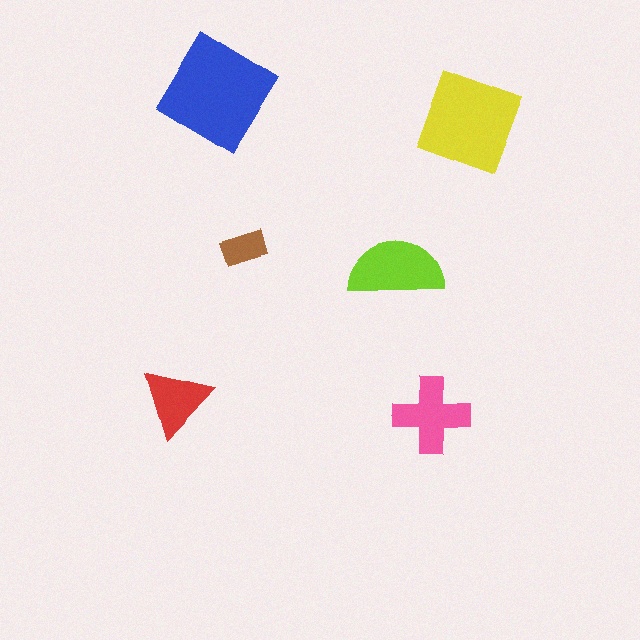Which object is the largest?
The blue diamond.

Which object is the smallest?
The brown rectangle.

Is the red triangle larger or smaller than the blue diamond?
Smaller.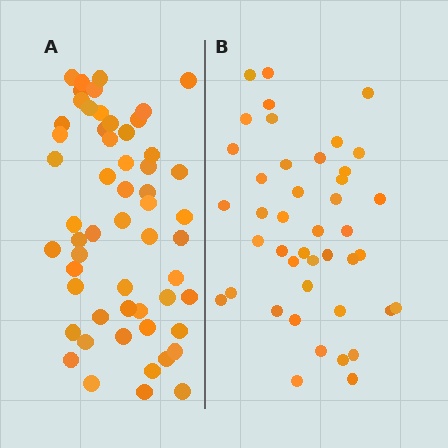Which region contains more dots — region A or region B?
Region A (the left region) has more dots.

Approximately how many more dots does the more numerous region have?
Region A has approximately 15 more dots than region B.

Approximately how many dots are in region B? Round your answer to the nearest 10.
About 40 dots. (The exact count is 43, which rounds to 40.)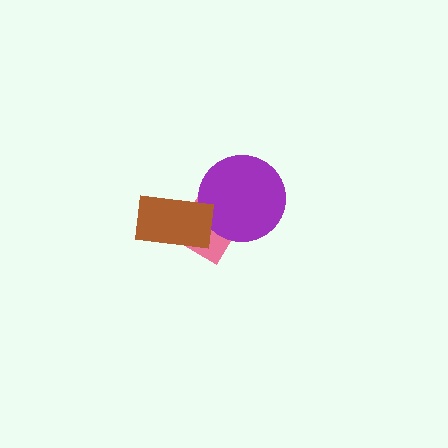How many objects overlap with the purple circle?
2 objects overlap with the purple circle.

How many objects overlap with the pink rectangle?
2 objects overlap with the pink rectangle.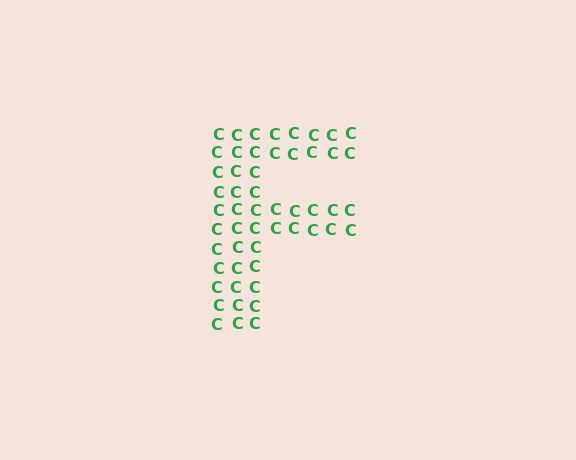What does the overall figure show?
The overall figure shows the letter F.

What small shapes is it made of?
It is made of small letter C's.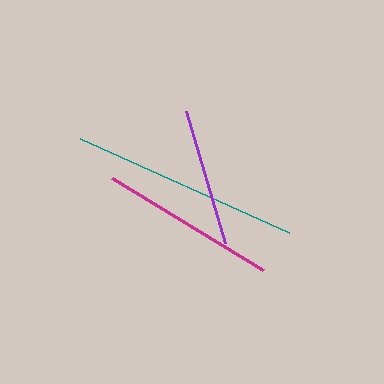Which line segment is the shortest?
The purple line is the shortest at approximately 137 pixels.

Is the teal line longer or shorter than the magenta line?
The teal line is longer than the magenta line.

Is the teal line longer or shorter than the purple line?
The teal line is longer than the purple line.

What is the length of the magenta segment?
The magenta segment is approximately 178 pixels long.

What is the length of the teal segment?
The teal segment is approximately 229 pixels long.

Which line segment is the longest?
The teal line is the longest at approximately 229 pixels.